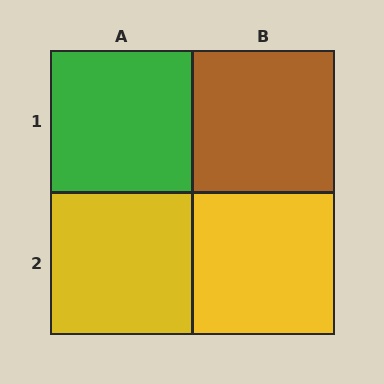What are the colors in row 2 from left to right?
Yellow, yellow.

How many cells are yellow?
2 cells are yellow.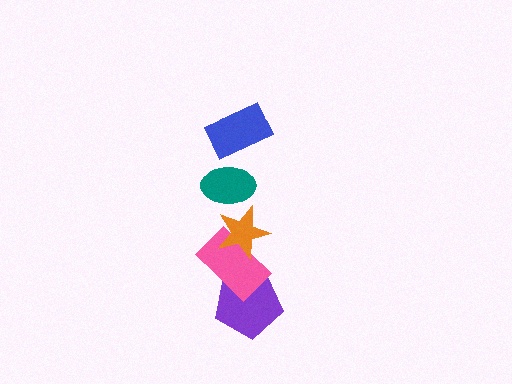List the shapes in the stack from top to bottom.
From top to bottom: the blue rectangle, the teal ellipse, the orange star, the pink rectangle, the purple pentagon.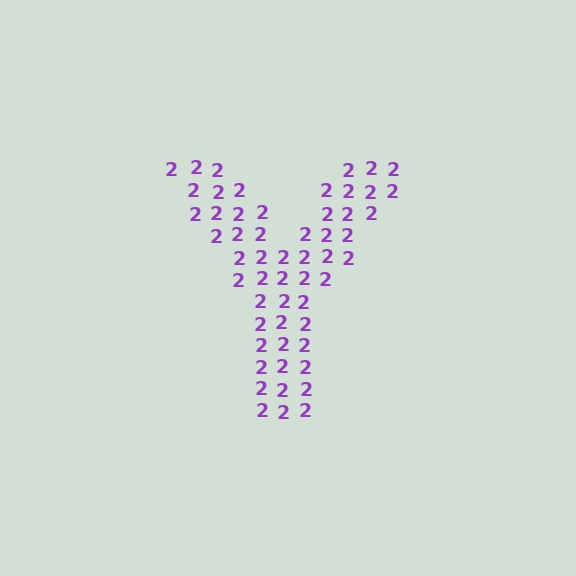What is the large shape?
The large shape is the letter Y.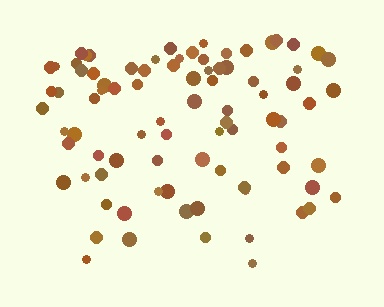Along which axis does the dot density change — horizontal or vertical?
Vertical.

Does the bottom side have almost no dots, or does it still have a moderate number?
Still a moderate number, just noticeably fewer than the top.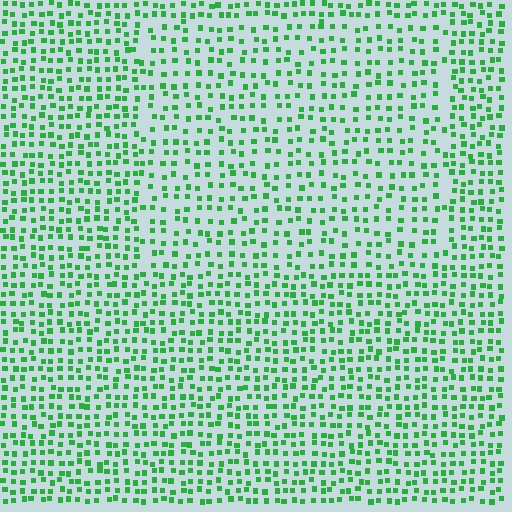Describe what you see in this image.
The image contains small green elements arranged at two different densities. A rectangle-shaped region is visible where the elements are less densely packed than the surrounding area.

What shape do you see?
I see a rectangle.